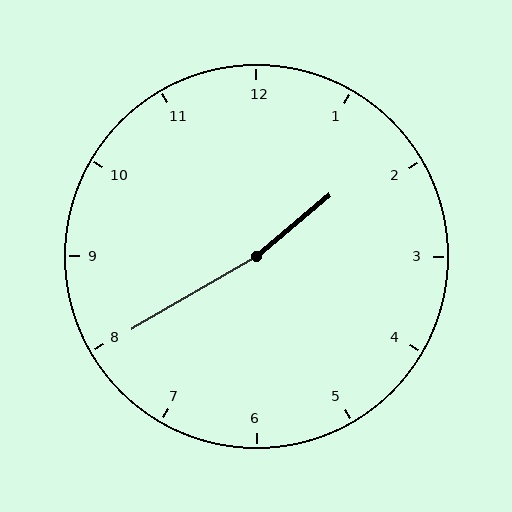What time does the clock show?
1:40.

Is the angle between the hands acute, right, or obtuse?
It is obtuse.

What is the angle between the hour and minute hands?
Approximately 170 degrees.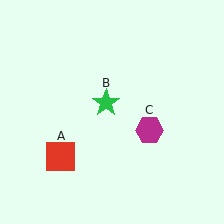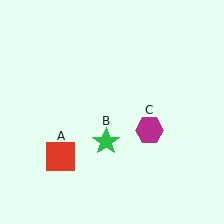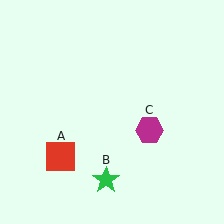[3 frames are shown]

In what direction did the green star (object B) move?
The green star (object B) moved down.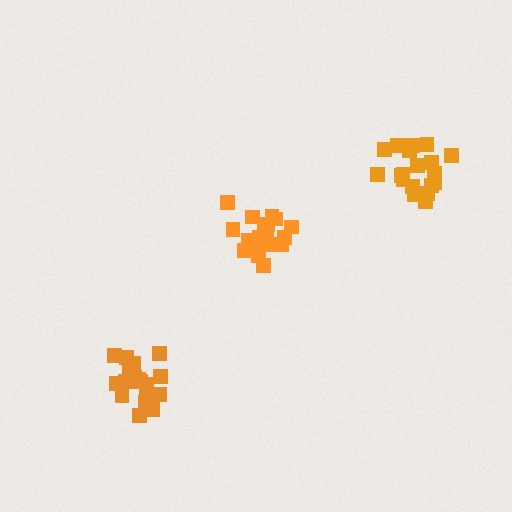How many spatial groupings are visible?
There are 3 spatial groupings.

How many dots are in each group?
Group 1: 18 dots, Group 2: 19 dots, Group 3: 18 dots (55 total).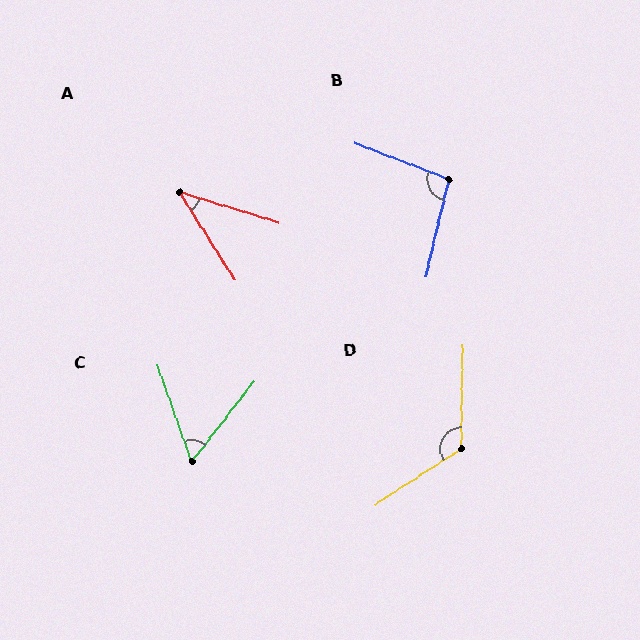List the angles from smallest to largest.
A (40°), C (57°), B (98°), D (124°).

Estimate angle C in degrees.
Approximately 57 degrees.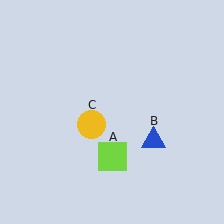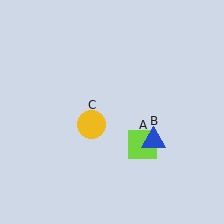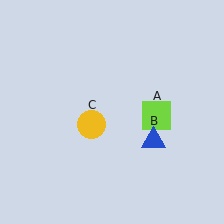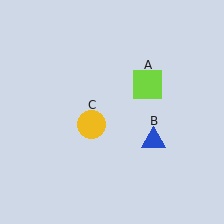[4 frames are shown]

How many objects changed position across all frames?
1 object changed position: lime square (object A).